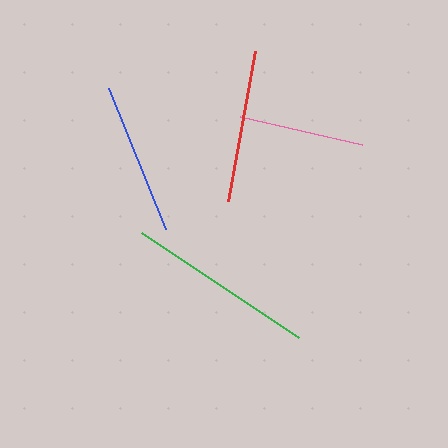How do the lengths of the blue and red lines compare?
The blue and red lines are approximately the same length.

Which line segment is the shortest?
The pink line is the shortest at approximately 126 pixels.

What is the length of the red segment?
The red segment is approximately 152 pixels long.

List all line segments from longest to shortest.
From longest to shortest: green, blue, red, pink.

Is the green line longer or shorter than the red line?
The green line is longer than the red line.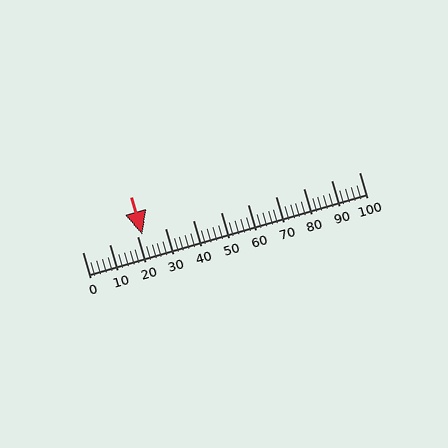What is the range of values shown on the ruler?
The ruler shows values from 0 to 100.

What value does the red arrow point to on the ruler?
The red arrow points to approximately 22.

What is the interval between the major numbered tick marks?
The major tick marks are spaced 10 units apart.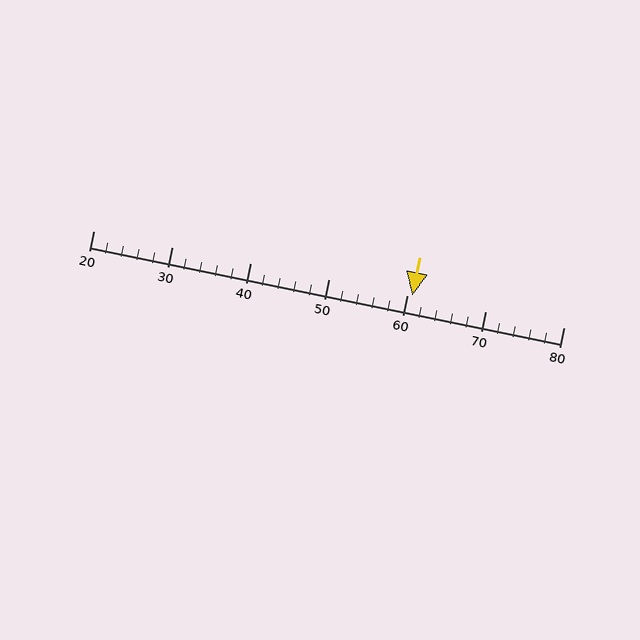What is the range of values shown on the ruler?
The ruler shows values from 20 to 80.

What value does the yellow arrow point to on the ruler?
The yellow arrow points to approximately 61.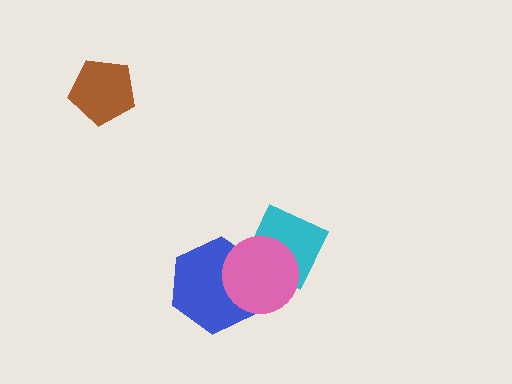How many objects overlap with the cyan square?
1 object overlaps with the cyan square.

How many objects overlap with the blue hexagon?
1 object overlaps with the blue hexagon.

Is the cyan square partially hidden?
Yes, it is partially covered by another shape.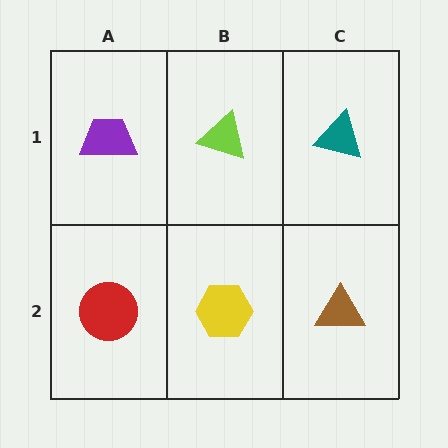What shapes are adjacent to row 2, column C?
A teal triangle (row 1, column C), a yellow hexagon (row 2, column B).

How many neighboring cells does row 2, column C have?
2.